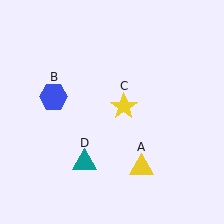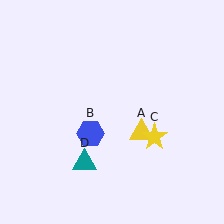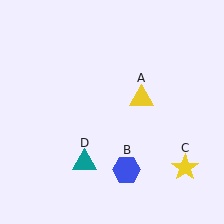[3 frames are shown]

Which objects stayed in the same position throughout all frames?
Teal triangle (object D) remained stationary.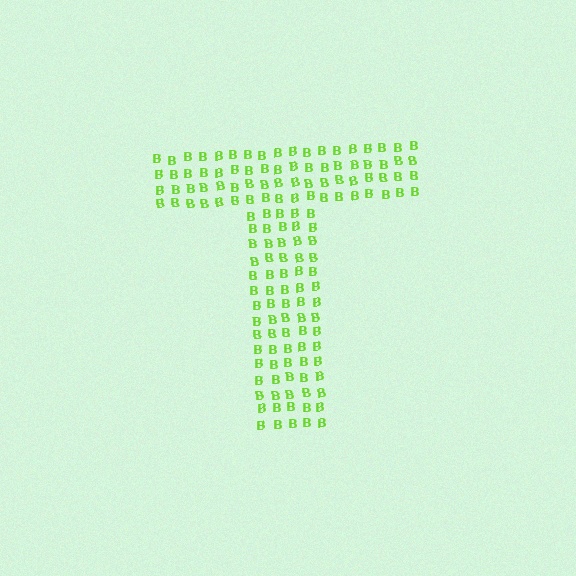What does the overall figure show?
The overall figure shows the letter T.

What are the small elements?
The small elements are letter B's.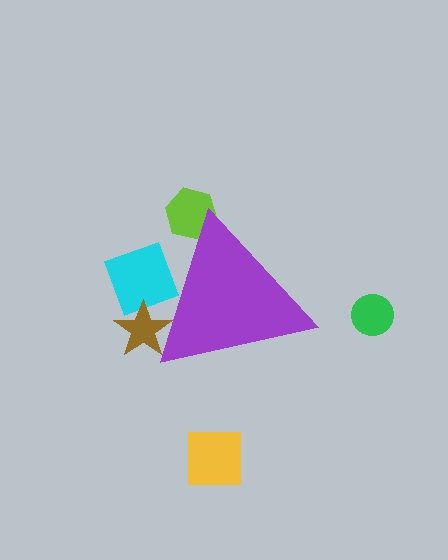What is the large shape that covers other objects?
A purple triangle.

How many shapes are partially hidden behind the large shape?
3 shapes are partially hidden.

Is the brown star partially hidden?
Yes, the brown star is partially hidden behind the purple triangle.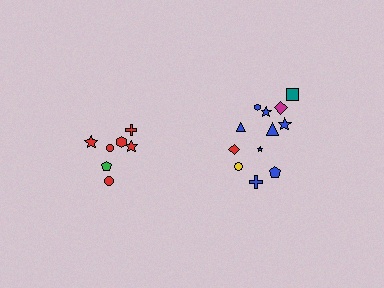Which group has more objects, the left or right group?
The right group.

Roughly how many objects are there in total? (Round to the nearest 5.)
Roughly 20 objects in total.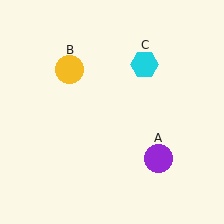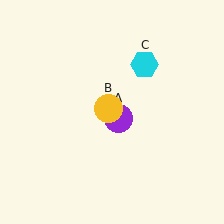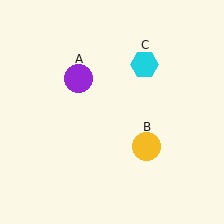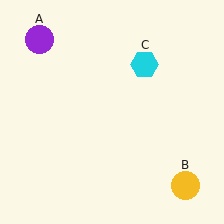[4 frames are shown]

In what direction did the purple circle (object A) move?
The purple circle (object A) moved up and to the left.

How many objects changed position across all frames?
2 objects changed position: purple circle (object A), yellow circle (object B).